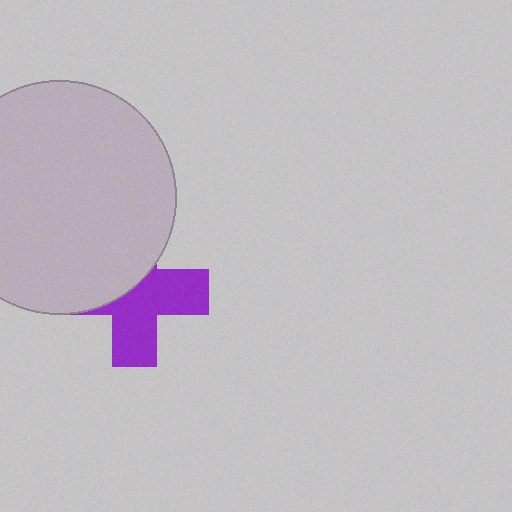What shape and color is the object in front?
The object in front is a light gray circle.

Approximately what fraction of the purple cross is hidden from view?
Roughly 45% of the purple cross is hidden behind the light gray circle.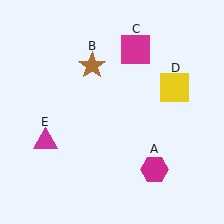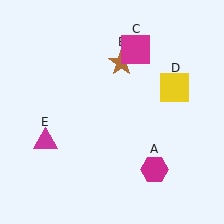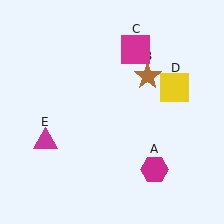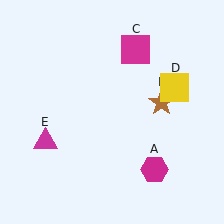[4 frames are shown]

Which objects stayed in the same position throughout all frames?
Magenta hexagon (object A) and magenta square (object C) and yellow square (object D) and magenta triangle (object E) remained stationary.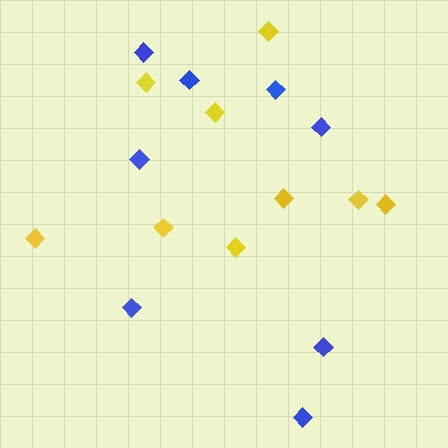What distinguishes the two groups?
There are 2 groups: one group of blue diamonds (8) and one group of yellow diamonds (9).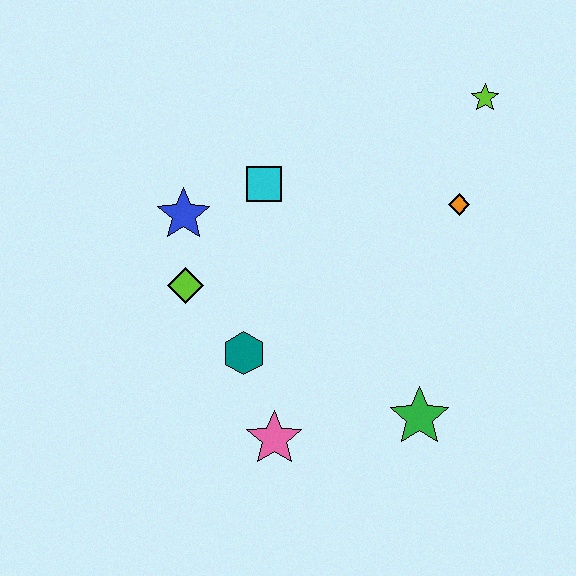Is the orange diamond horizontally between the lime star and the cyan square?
Yes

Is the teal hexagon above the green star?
Yes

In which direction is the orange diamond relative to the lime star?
The orange diamond is below the lime star.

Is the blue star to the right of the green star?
No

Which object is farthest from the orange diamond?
The pink star is farthest from the orange diamond.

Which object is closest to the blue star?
The lime diamond is closest to the blue star.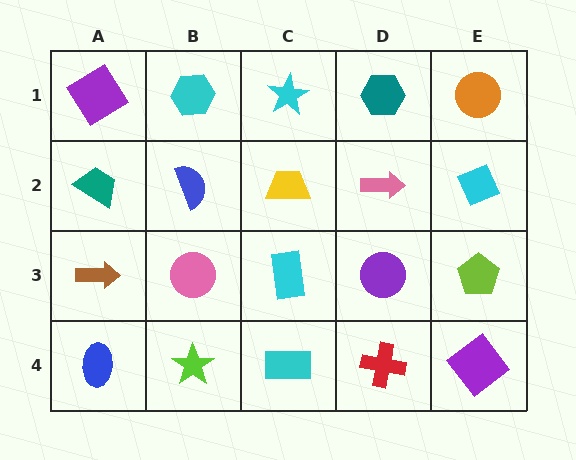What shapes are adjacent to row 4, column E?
A lime pentagon (row 3, column E), a red cross (row 4, column D).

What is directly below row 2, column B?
A pink circle.